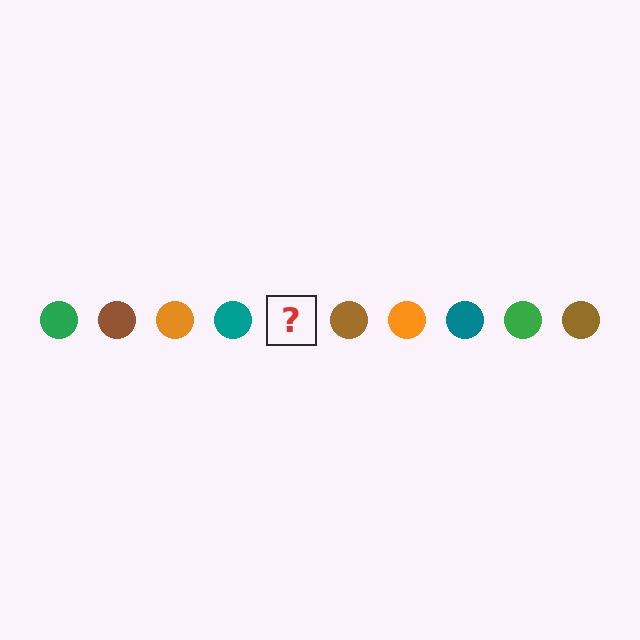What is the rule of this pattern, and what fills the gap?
The rule is that the pattern cycles through green, brown, orange, teal circles. The gap should be filled with a green circle.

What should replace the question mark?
The question mark should be replaced with a green circle.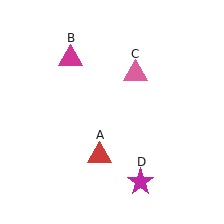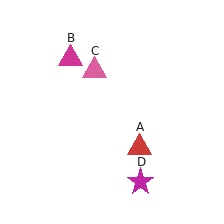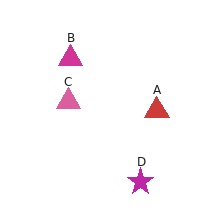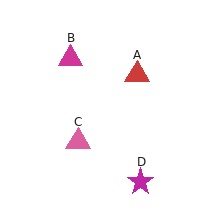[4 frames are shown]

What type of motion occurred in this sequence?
The red triangle (object A), pink triangle (object C) rotated counterclockwise around the center of the scene.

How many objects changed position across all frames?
2 objects changed position: red triangle (object A), pink triangle (object C).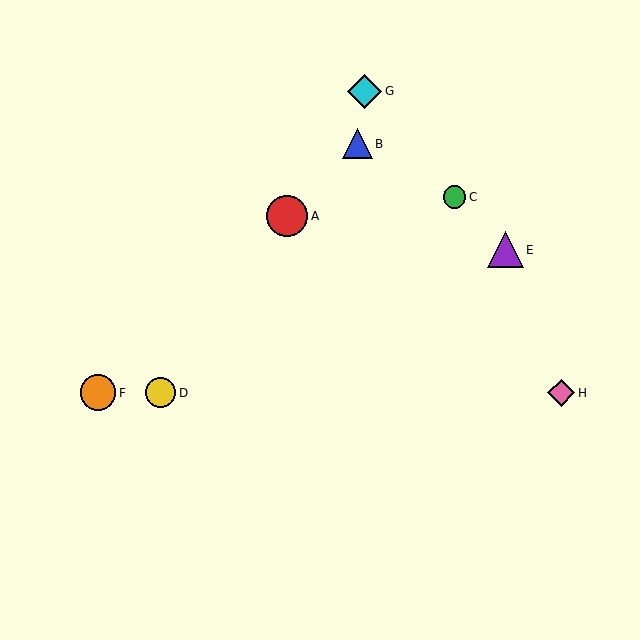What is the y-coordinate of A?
Object A is at y≈216.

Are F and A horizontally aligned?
No, F is at y≈393 and A is at y≈216.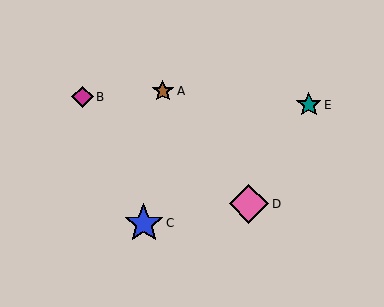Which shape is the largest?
The pink diamond (labeled D) is the largest.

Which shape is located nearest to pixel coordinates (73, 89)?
The magenta diamond (labeled B) at (82, 97) is nearest to that location.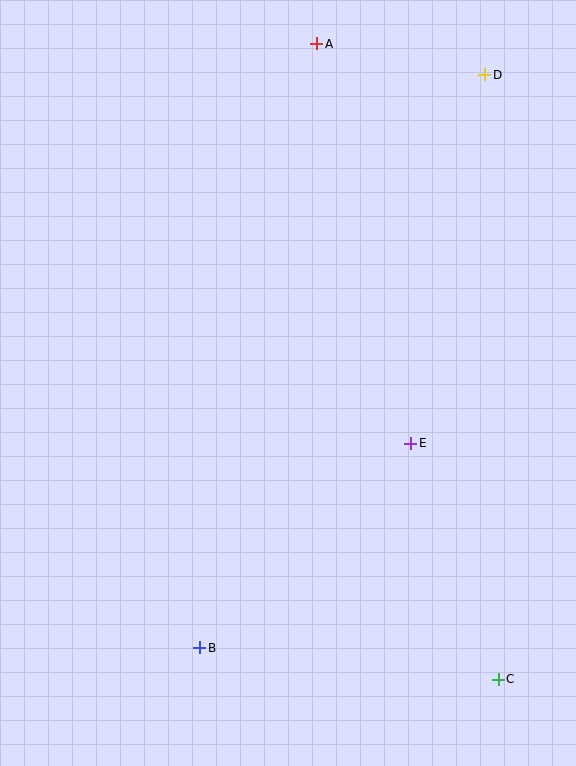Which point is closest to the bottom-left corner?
Point B is closest to the bottom-left corner.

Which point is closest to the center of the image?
Point E at (411, 443) is closest to the center.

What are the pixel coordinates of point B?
Point B is at (200, 648).